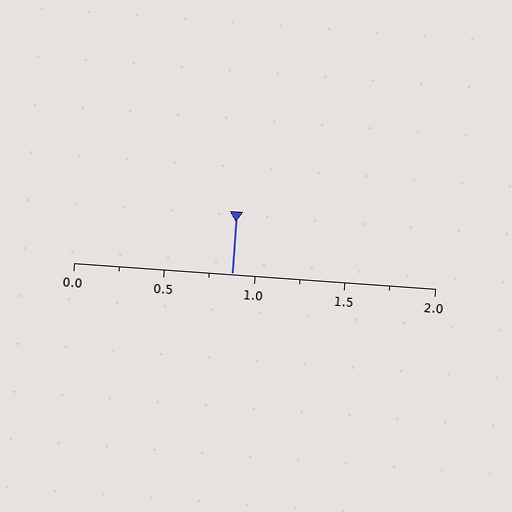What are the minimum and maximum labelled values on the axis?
The axis runs from 0.0 to 2.0.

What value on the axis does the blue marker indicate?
The marker indicates approximately 0.88.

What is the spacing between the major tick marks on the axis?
The major ticks are spaced 0.5 apart.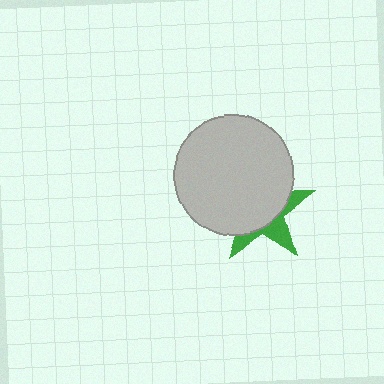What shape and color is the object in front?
The object in front is a light gray circle.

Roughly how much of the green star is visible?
A small part of it is visible (roughly 33%).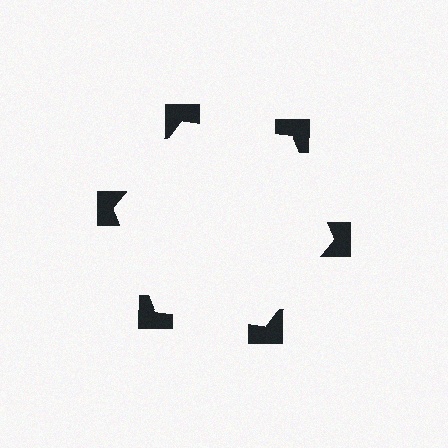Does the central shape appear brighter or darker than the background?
It typically appears slightly brighter than the background, even though no actual brightness change is drawn.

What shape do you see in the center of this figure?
An illusory hexagon — its edges are inferred from the aligned wedge cuts in the notched squares, not physically drawn.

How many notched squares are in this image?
There are 6 — one at each vertex of the illusory hexagon.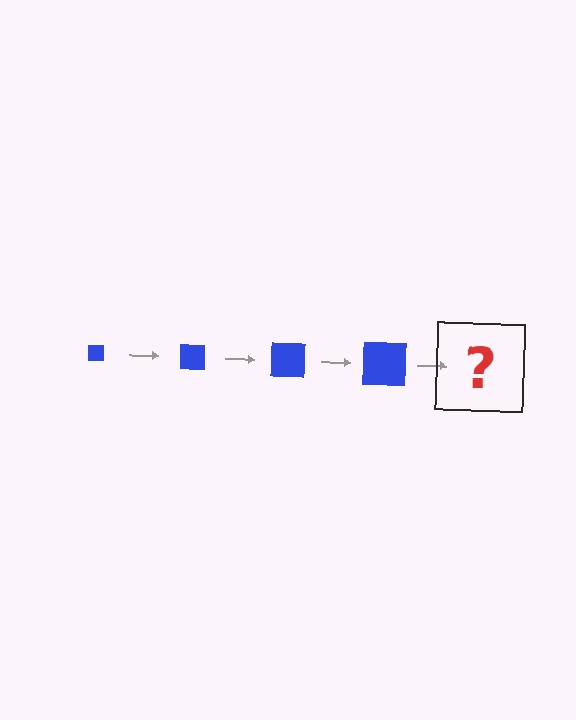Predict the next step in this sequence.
The next step is a blue square, larger than the previous one.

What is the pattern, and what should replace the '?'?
The pattern is that the square gets progressively larger each step. The '?' should be a blue square, larger than the previous one.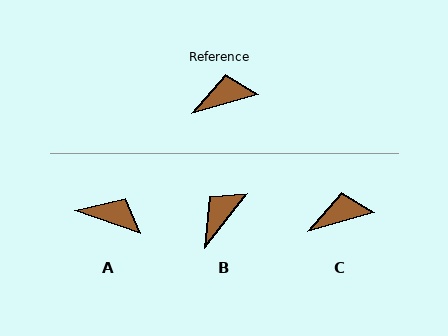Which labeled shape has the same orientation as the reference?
C.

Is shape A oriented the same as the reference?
No, it is off by about 35 degrees.